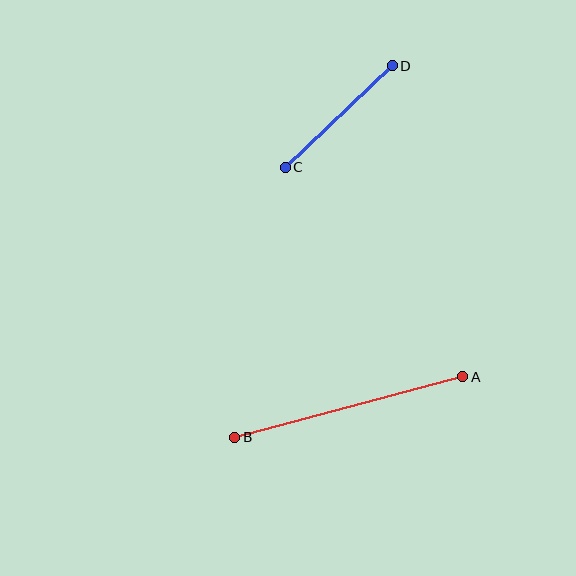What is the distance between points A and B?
The distance is approximately 236 pixels.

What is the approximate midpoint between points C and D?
The midpoint is at approximately (339, 116) pixels.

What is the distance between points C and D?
The distance is approximately 148 pixels.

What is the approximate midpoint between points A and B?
The midpoint is at approximately (349, 407) pixels.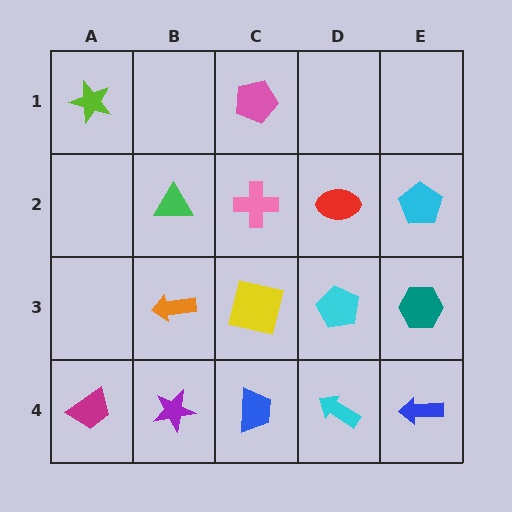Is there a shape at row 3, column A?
No, that cell is empty.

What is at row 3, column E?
A teal hexagon.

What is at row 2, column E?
A cyan pentagon.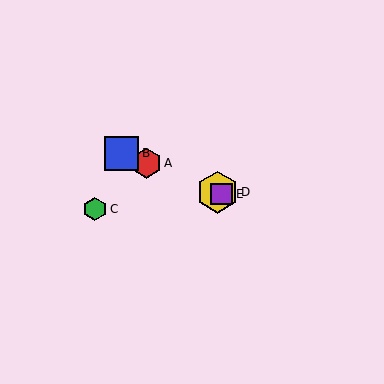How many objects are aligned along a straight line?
4 objects (A, B, D, E) are aligned along a straight line.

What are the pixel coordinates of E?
Object E is at (222, 194).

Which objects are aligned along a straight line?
Objects A, B, D, E are aligned along a straight line.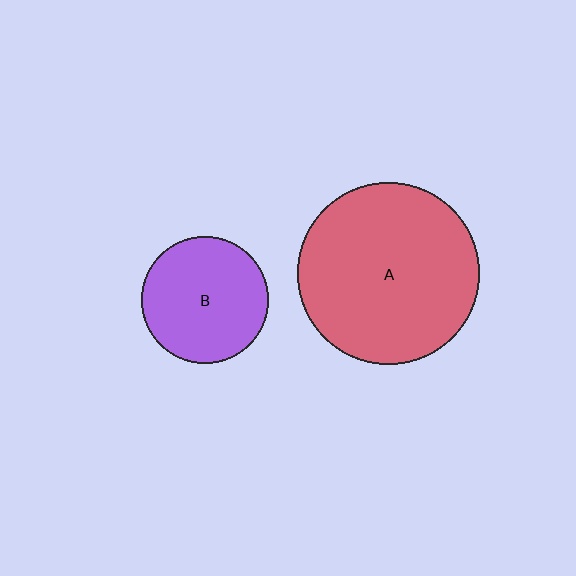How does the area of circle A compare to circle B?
Approximately 2.1 times.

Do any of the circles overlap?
No, none of the circles overlap.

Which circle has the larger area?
Circle A (red).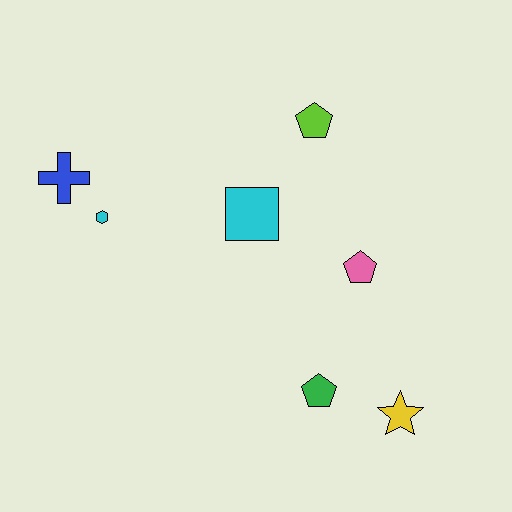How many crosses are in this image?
There is 1 cross.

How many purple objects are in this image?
There are no purple objects.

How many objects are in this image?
There are 7 objects.